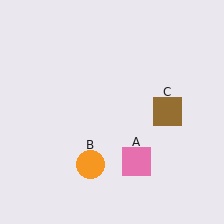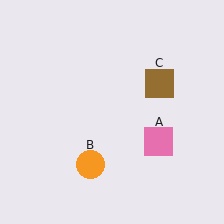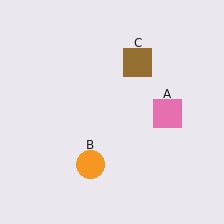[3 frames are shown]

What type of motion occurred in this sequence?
The pink square (object A), brown square (object C) rotated counterclockwise around the center of the scene.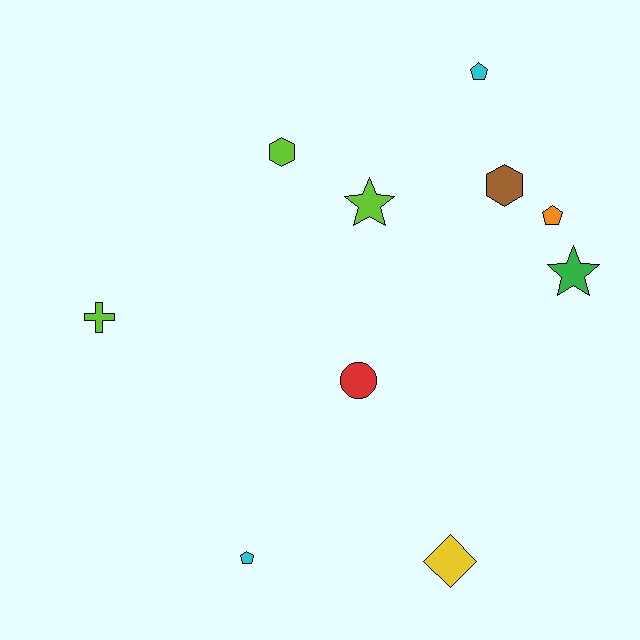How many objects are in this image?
There are 10 objects.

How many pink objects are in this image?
There are no pink objects.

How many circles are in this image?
There is 1 circle.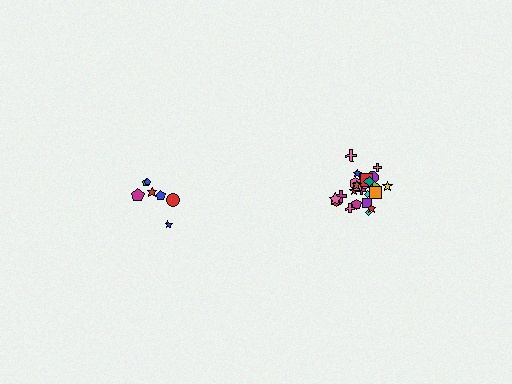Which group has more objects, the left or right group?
The right group.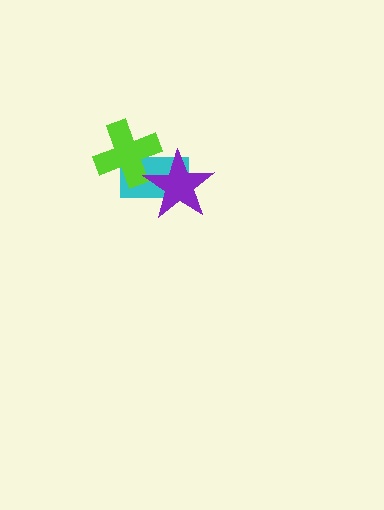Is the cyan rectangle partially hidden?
Yes, it is partially covered by another shape.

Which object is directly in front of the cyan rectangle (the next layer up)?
The lime cross is directly in front of the cyan rectangle.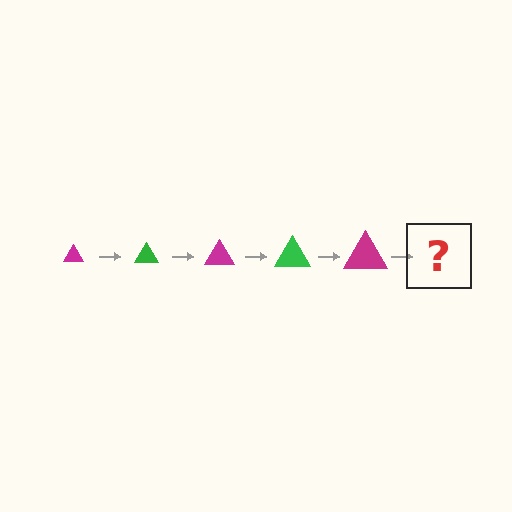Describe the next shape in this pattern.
It should be a green triangle, larger than the previous one.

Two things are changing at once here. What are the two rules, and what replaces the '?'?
The two rules are that the triangle grows larger each step and the color cycles through magenta and green. The '?' should be a green triangle, larger than the previous one.